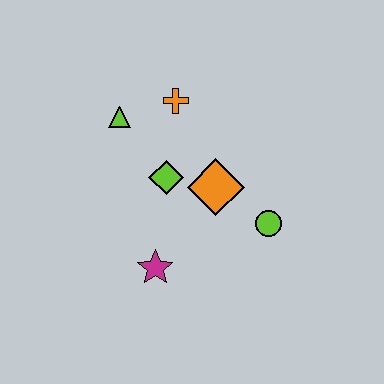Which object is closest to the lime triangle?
The orange cross is closest to the lime triangle.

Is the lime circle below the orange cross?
Yes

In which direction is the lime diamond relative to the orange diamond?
The lime diamond is to the left of the orange diamond.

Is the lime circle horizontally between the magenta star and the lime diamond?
No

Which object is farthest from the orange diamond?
The lime triangle is farthest from the orange diamond.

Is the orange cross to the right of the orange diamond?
No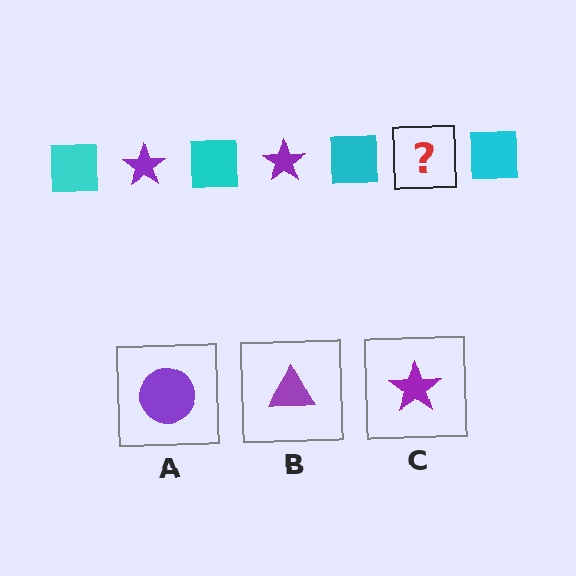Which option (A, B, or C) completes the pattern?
C.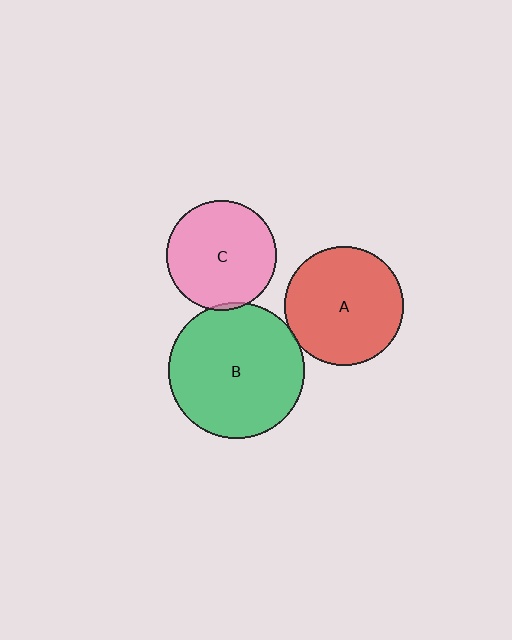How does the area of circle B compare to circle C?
Approximately 1.5 times.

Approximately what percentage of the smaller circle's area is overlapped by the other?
Approximately 5%.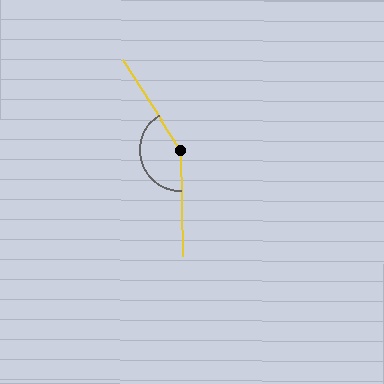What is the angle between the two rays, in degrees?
Approximately 148 degrees.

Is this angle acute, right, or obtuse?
It is obtuse.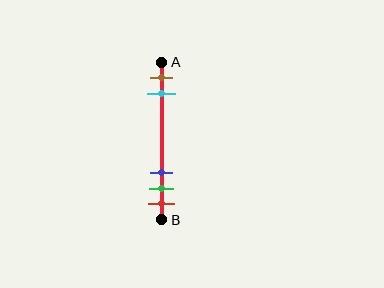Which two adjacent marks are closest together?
The green and red marks are the closest adjacent pair.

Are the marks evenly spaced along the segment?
No, the marks are not evenly spaced.